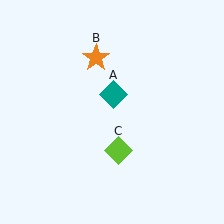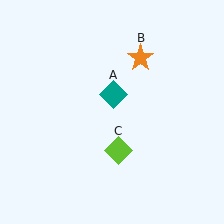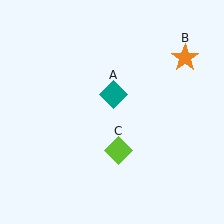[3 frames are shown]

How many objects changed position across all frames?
1 object changed position: orange star (object B).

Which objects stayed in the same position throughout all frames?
Teal diamond (object A) and lime diamond (object C) remained stationary.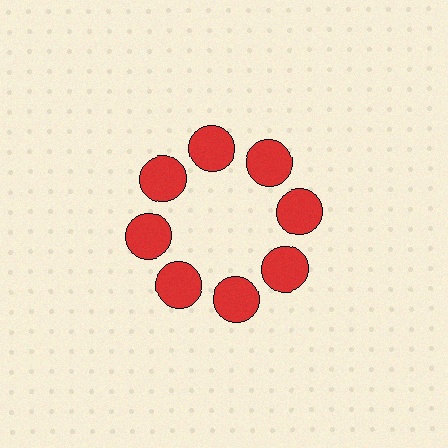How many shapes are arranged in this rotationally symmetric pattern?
There are 8 shapes, arranged in 8 groups of 1.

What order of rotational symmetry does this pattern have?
This pattern has 8-fold rotational symmetry.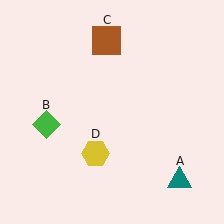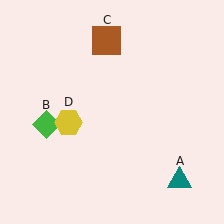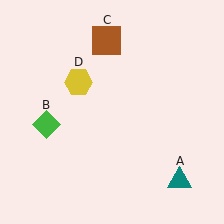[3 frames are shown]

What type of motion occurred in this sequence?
The yellow hexagon (object D) rotated clockwise around the center of the scene.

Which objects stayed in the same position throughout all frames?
Teal triangle (object A) and green diamond (object B) and brown square (object C) remained stationary.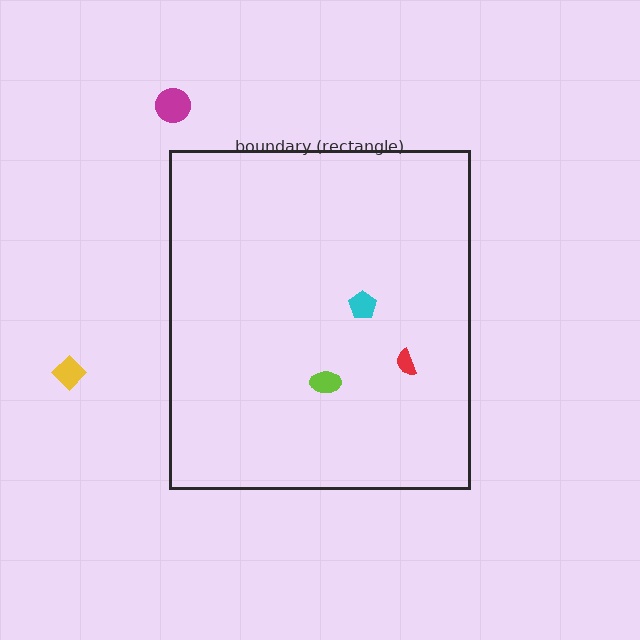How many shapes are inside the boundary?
3 inside, 2 outside.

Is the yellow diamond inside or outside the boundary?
Outside.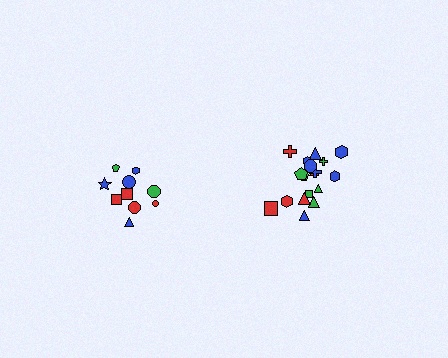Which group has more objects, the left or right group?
The right group.